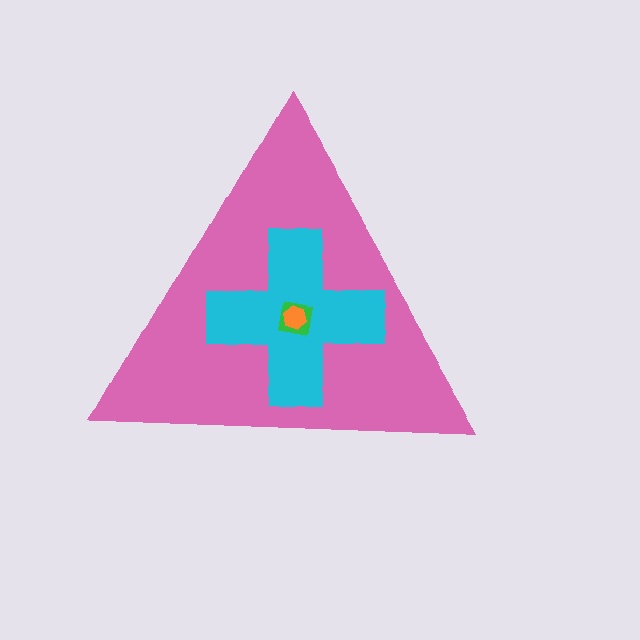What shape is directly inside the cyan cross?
The green square.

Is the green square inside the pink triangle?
Yes.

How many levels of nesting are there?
4.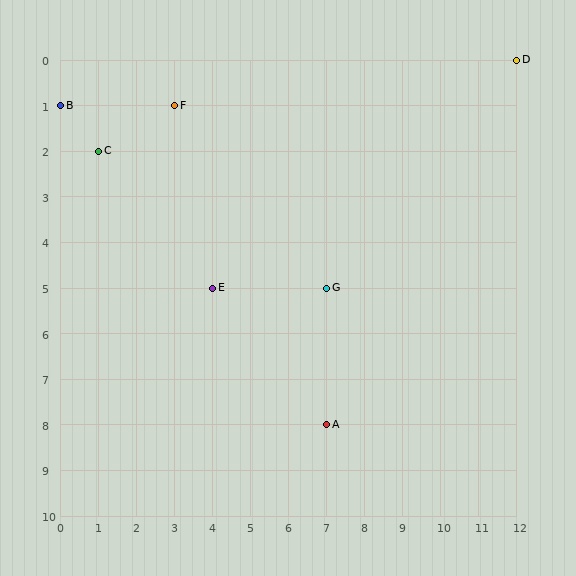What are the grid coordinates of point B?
Point B is at grid coordinates (0, 1).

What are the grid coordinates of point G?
Point G is at grid coordinates (7, 5).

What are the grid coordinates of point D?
Point D is at grid coordinates (12, 0).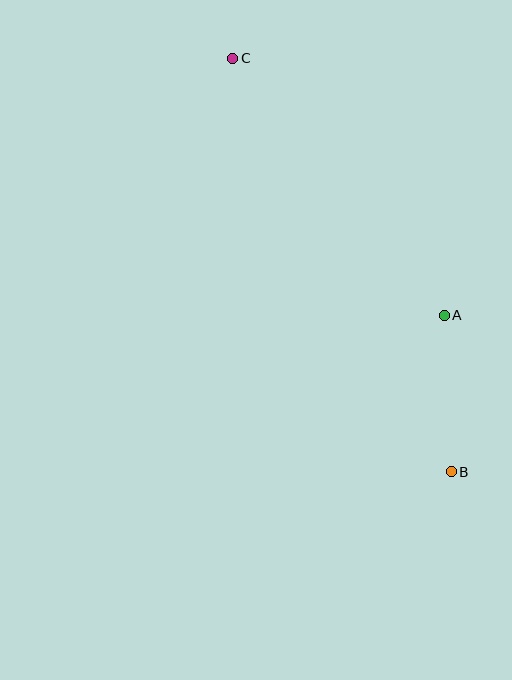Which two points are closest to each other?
Points A and B are closest to each other.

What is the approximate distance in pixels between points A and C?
The distance between A and C is approximately 333 pixels.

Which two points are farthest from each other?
Points B and C are farthest from each other.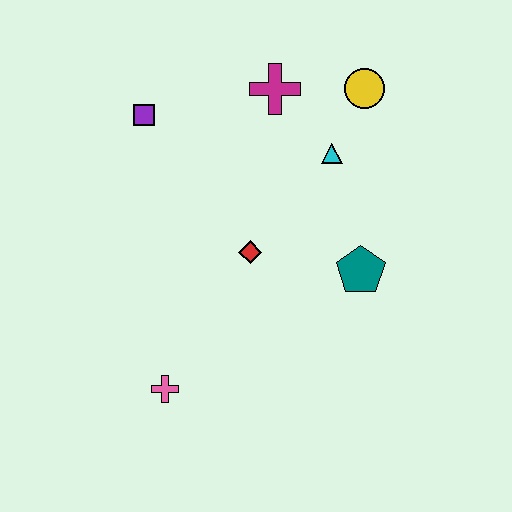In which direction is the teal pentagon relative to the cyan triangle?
The teal pentagon is below the cyan triangle.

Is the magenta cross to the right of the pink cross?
Yes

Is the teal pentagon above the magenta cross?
No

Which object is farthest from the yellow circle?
The pink cross is farthest from the yellow circle.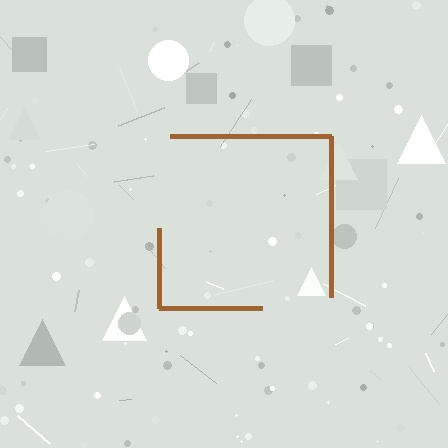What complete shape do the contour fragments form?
The contour fragments form a square.